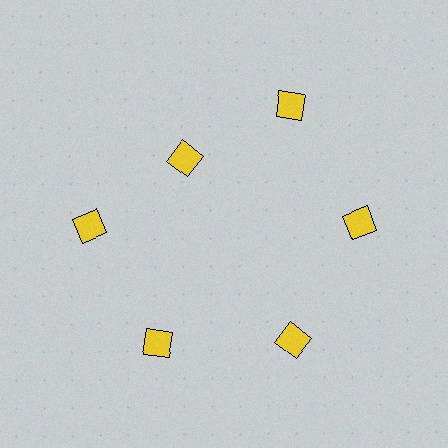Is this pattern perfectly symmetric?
No. The 6 yellow diamonds are arranged in a ring, but one element near the 11 o'clock position is pulled inward toward the center, breaking the 6-fold rotational symmetry.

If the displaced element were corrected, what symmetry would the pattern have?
It would have 6-fold rotational symmetry — the pattern would map onto itself every 60 degrees.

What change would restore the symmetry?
The symmetry would be restored by moving it outward, back onto the ring so that all 6 diamonds sit at equal angles and equal distance from the center.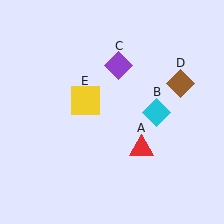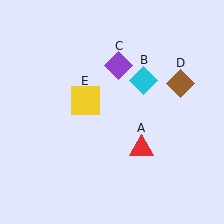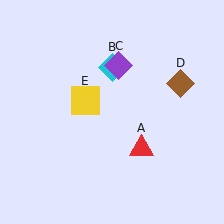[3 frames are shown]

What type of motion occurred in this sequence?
The cyan diamond (object B) rotated counterclockwise around the center of the scene.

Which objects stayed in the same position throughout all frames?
Red triangle (object A) and purple diamond (object C) and brown diamond (object D) and yellow square (object E) remained stationary.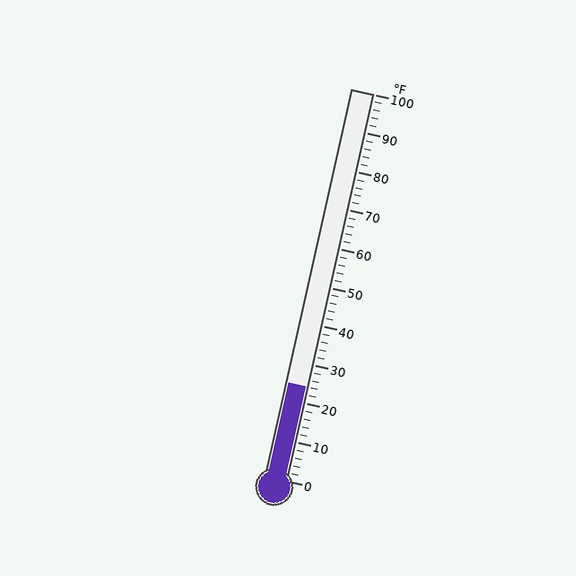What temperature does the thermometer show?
The thermometer shows approximately 24°F.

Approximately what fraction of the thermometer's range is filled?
The thermometer is filled to approximately 25% of its range.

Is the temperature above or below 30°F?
The temperature is below 30°F.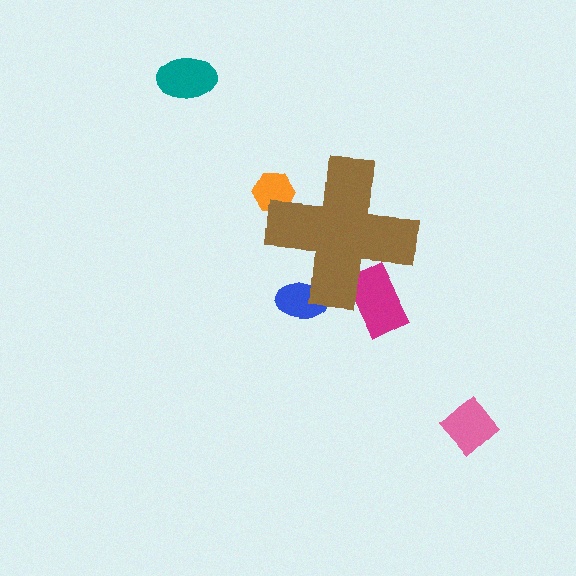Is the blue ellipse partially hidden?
Yes, the blue ellipse is partially hidden behind the brown cross.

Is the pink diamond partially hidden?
No, the pink diamond is fully visible.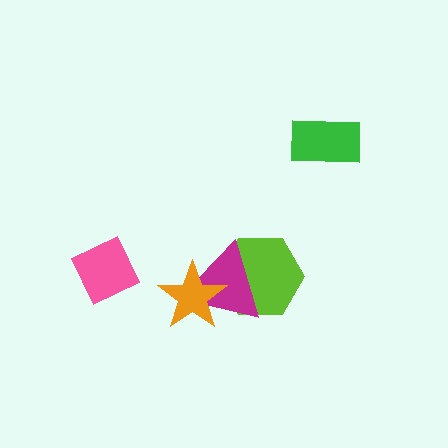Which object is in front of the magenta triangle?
The orange star is in front of the magenta triangle.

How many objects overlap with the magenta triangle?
2 objects overlap with the magenta triangle.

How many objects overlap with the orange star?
2 objects overlap with the orange star.